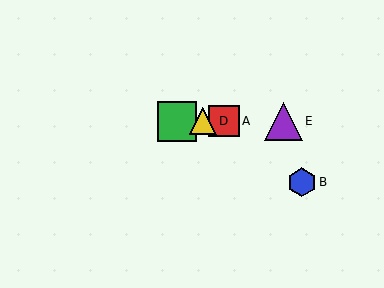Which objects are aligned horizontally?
Objects A, C, D, E are aligned horizontally.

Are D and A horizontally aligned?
Yes, both are at y≈121.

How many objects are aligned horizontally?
4 objects (A, C, D, E) are aligned horizontally.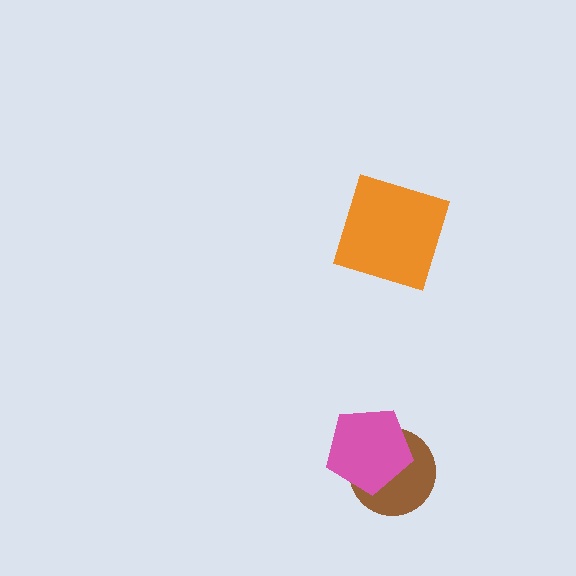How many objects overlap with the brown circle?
1 object overlaps with the brown circle.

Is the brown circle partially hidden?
Yes, it is partially covered by another shape.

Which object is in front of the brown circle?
The pink pentagon is in front of the brown circle.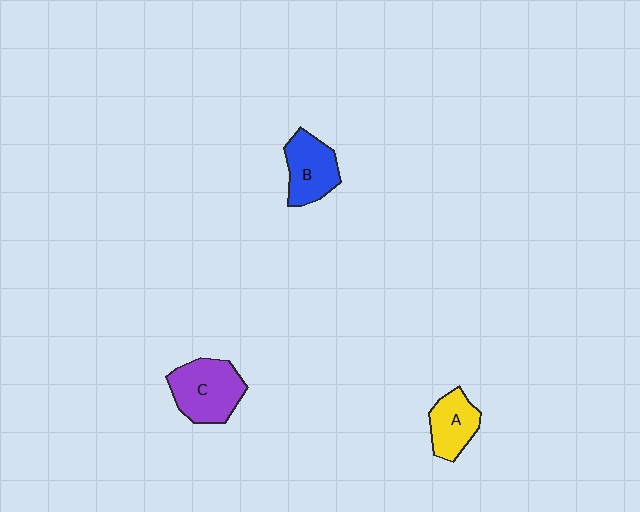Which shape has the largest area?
Shape C (purple).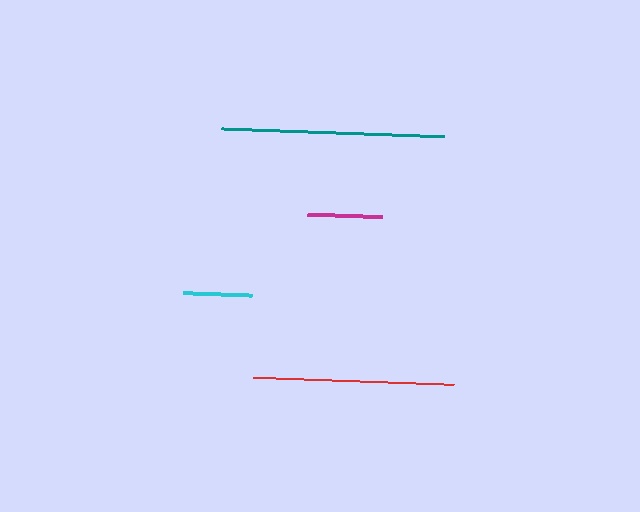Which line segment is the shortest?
The cyan line is the shortest at approximately 69 pixels.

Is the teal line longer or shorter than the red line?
The teal line is longer than the red line.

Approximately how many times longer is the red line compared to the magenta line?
The red line is approximately 2.7 times the length of the magenta line.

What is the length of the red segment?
The red segment is approximately 201 pixels long.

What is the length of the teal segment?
The teal segment is approximately 223 pixels long.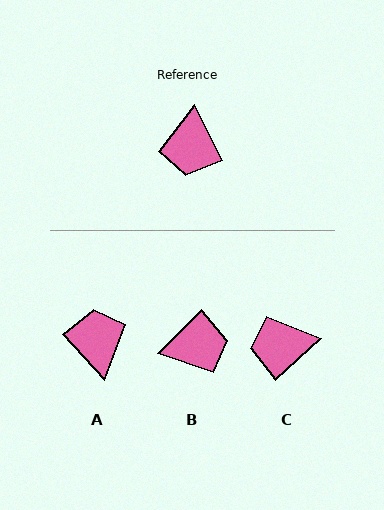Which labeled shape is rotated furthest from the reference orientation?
A, about 164 degrees away.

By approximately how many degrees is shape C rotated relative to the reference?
Approximately 74 degrees clockwise.